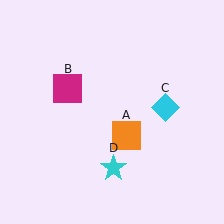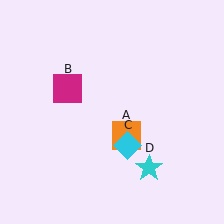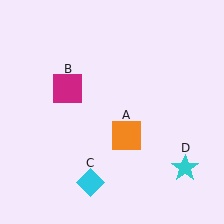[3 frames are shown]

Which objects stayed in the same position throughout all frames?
Orange square (object A) and magenta square (object B) remained stationary.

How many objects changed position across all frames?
2 objects changed position: cyan diamond (object C), cyan star (object D).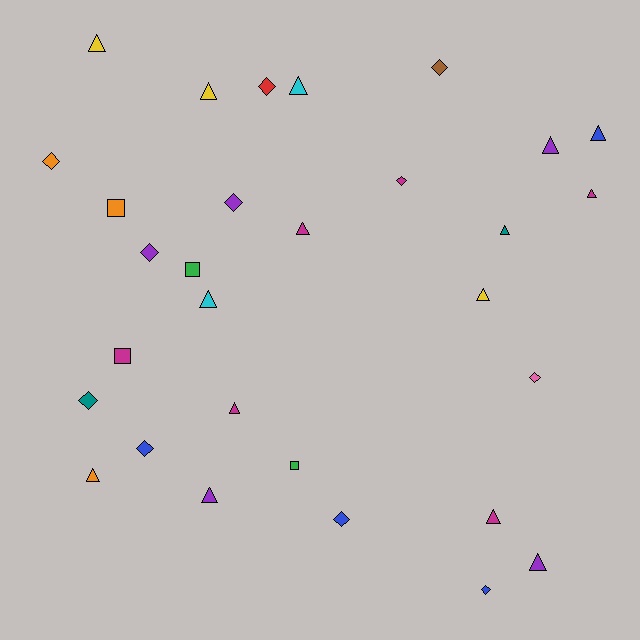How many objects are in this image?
There are 30 objects.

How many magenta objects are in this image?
There are 6 magenta objects.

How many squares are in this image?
There are 4 squares.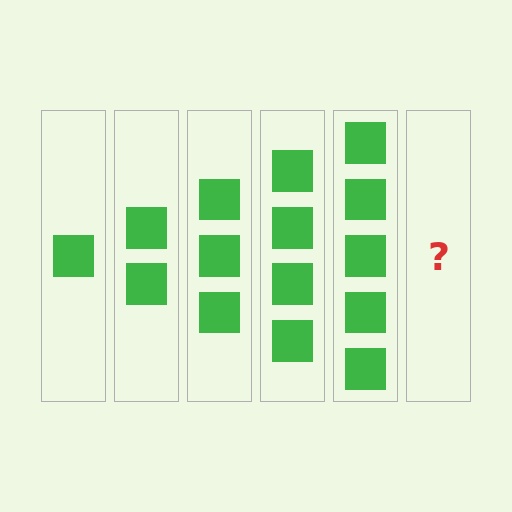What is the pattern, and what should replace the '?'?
The pattern is that each step adds one more square. The '?' should be 6 squares.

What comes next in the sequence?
The next element should be 6 squares.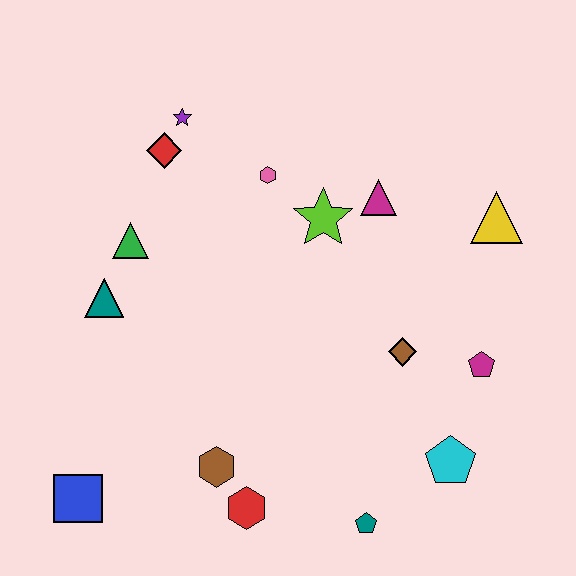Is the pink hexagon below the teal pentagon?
No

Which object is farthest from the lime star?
The blue square is farthest from the lime star.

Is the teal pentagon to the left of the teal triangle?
No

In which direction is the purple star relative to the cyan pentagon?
The purple star is above the cyan pentagon.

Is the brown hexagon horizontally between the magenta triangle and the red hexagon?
No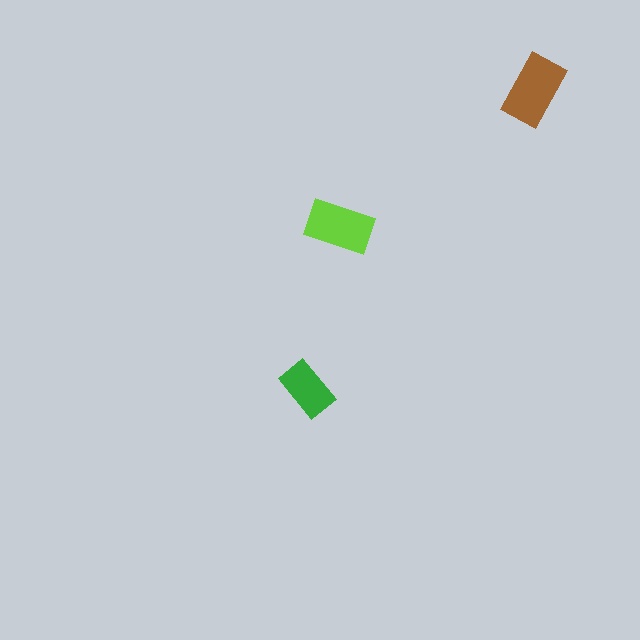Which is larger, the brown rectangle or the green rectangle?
The brown one.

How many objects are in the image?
There are 3 objects in the image.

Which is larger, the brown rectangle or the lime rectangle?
The brown one.